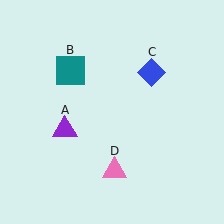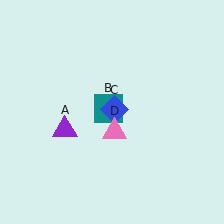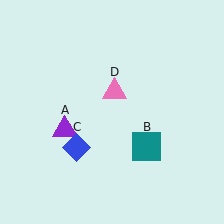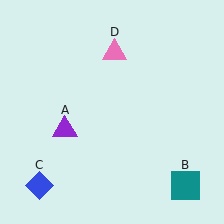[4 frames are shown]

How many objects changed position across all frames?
3 objects changed position: teal square (object B), blue diamond (object C), pink triangle (object D).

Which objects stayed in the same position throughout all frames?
Purple triangle (object A) remained stationary.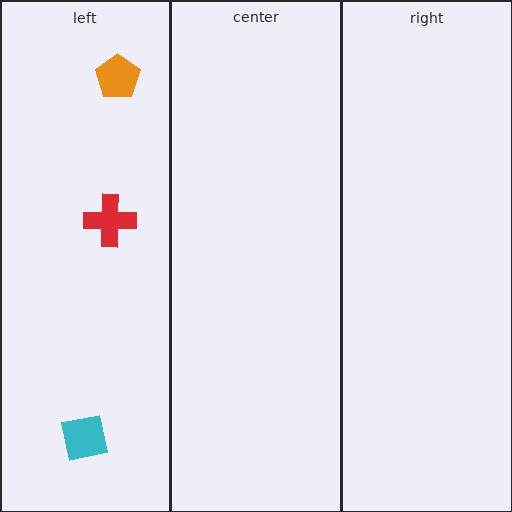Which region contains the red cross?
The left region.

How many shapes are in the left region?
3.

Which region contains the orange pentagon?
The left region.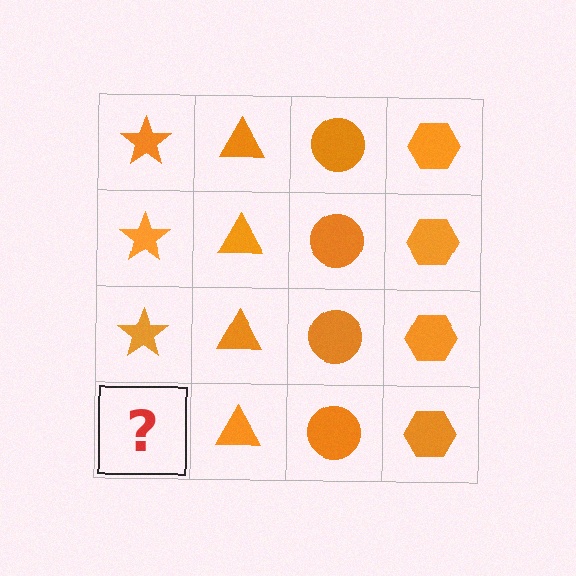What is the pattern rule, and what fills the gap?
The rule is that each column has a consistent shape. The gap should be filled with an orange star.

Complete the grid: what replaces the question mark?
The question mark should be replaced with an orange star.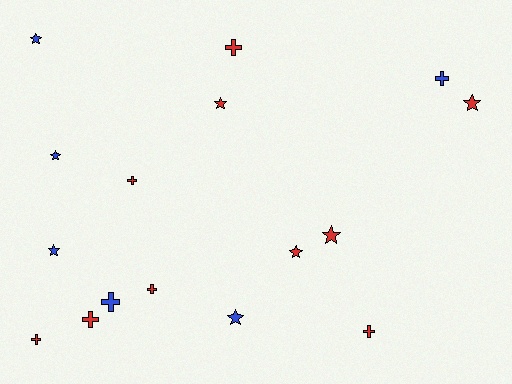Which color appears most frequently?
Red, with 10 objects.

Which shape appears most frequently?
Cross, with 8 objects.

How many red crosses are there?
There are 6 red crosses.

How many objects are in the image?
There are 16 objects.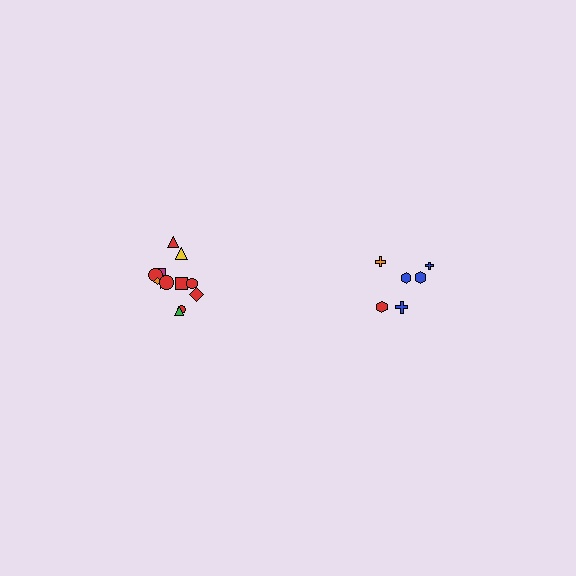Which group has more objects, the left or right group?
The left group.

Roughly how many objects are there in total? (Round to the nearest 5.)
Roughly 20 objects in total.